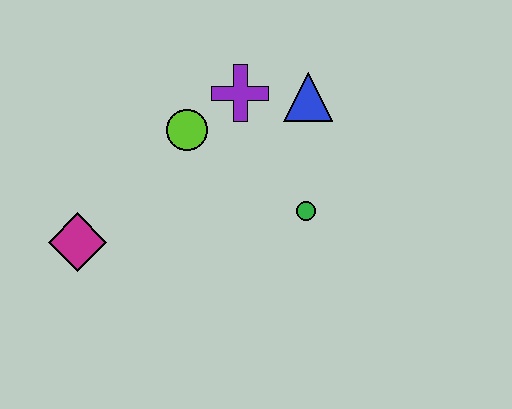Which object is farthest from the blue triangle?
The magenta diamond is farthest from the blue triangle.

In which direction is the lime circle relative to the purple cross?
The lime circle is to the left of the purple cross.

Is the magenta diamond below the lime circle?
Yes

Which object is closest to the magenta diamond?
The lime circle is closest to the magenta diamond.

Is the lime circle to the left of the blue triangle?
Yes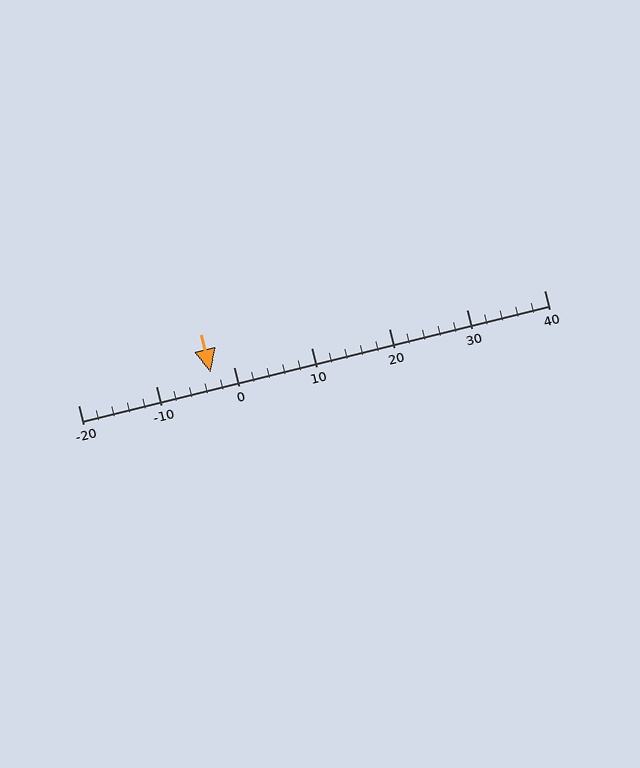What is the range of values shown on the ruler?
The ruler shows values from -20 to 40.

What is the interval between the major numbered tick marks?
The major tick marks are spaced 10 units apart.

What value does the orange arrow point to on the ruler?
The orange arrow points to approximately -3.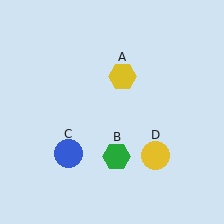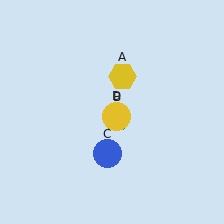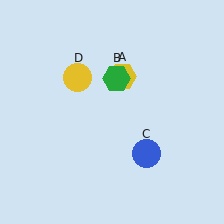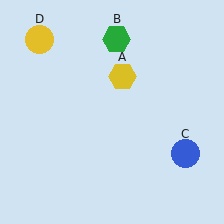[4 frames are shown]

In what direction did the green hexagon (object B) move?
The green hexagon (object B) moved up.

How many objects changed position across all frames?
3 objects changed position: green hexagon (object B), blue circle (object C), yellow circle (object D).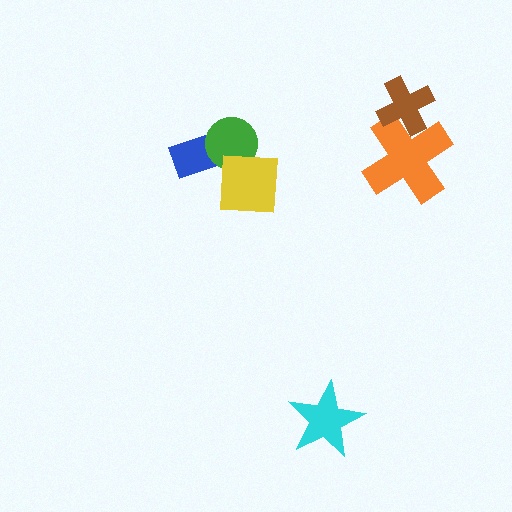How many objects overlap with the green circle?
2 objects overlap with the green circle.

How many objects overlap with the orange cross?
1 object overlaps with the orange cross.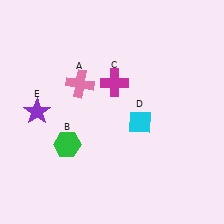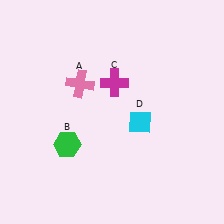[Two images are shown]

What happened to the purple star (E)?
The purple star (E) was removed in Image 2. It was in the top-left area of Image 1.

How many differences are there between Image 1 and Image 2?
There is 1 difference between the two images.